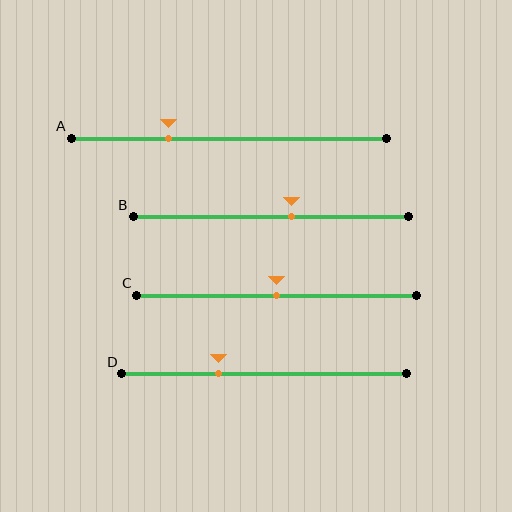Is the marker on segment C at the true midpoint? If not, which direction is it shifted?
Yes, the marker on segment C is at the true midpoint.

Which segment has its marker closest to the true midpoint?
Segment C has its marker closest to the true midpoint.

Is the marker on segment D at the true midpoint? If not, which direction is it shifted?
No, the marker on segment D is shifted to the left by about 16% of the segment length.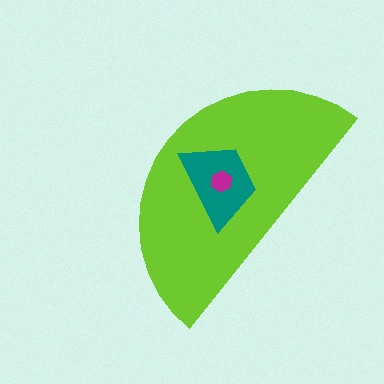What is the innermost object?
The magenta hexagon.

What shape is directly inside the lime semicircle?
The teal trapezoid.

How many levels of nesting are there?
3.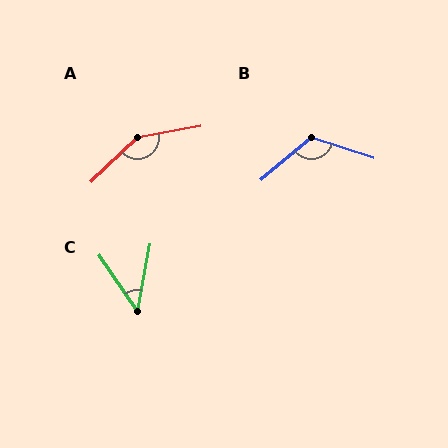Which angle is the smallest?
C, at approximately 45 degrees.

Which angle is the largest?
A, at approximately 147 degrees.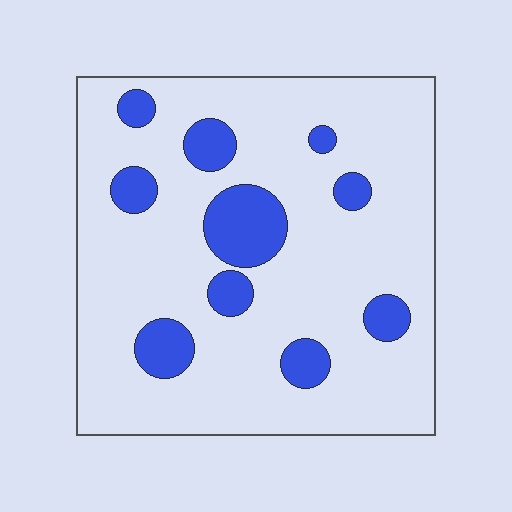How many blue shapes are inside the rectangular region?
10.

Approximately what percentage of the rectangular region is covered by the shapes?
Approximately 15%.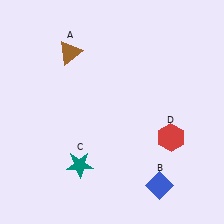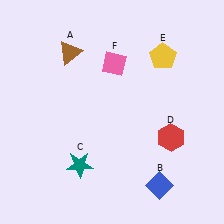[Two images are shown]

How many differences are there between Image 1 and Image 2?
There are 2 differences between the two images.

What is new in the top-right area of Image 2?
A yellow pentagon (E) was added in the top-right area of Image 2.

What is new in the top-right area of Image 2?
A pink diamond (F) was added in the top-right area of Image 2.